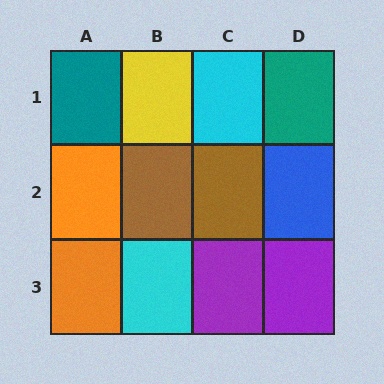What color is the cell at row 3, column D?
Purple.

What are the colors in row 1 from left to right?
Teal, yellow, cyan, teal.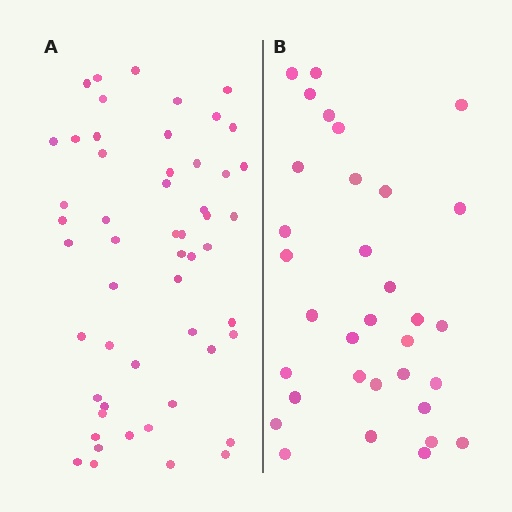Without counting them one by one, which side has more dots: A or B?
Region A (the left region) has more dots.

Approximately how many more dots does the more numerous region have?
Region A has approximately 20 more dots than region B.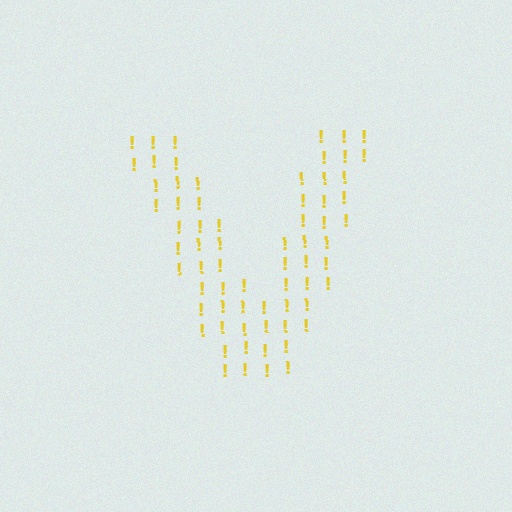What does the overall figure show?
The overall figure shows the letter V.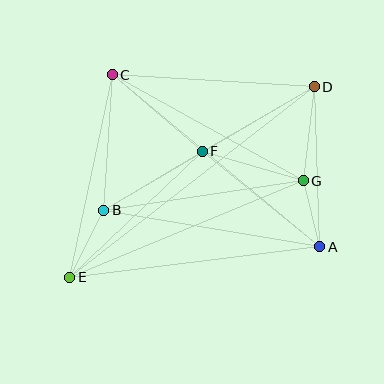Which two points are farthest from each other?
Points D and E are farthest from each other.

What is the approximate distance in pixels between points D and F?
The distance between D and F is approximately 129 pixels.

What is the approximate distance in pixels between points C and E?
The distance between C and E is approximately 207 pixels.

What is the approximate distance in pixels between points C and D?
The distance between C and D is approximately 203 pixels.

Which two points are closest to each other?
Points A and G are closest to each other.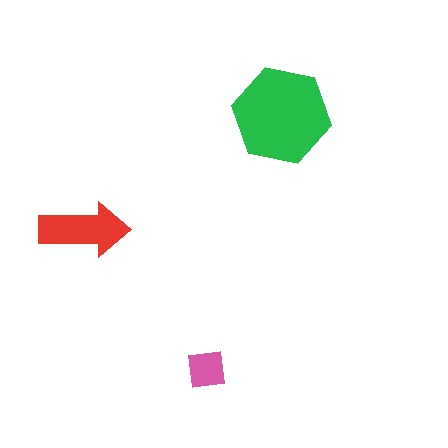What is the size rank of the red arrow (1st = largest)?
2nd.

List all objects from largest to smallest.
The green hexagon, the red arrow, the pink square.